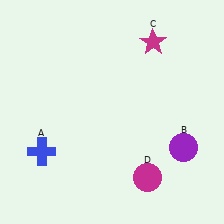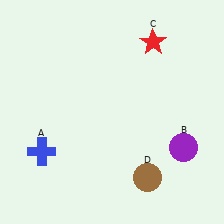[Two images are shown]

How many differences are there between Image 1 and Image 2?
There are 2 differences between the two images.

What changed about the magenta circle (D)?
In Image 1, D is magenta. In Image 2, it changed to brown.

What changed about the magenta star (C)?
In Image 1, C is magenta. In Image 2, it changed to red.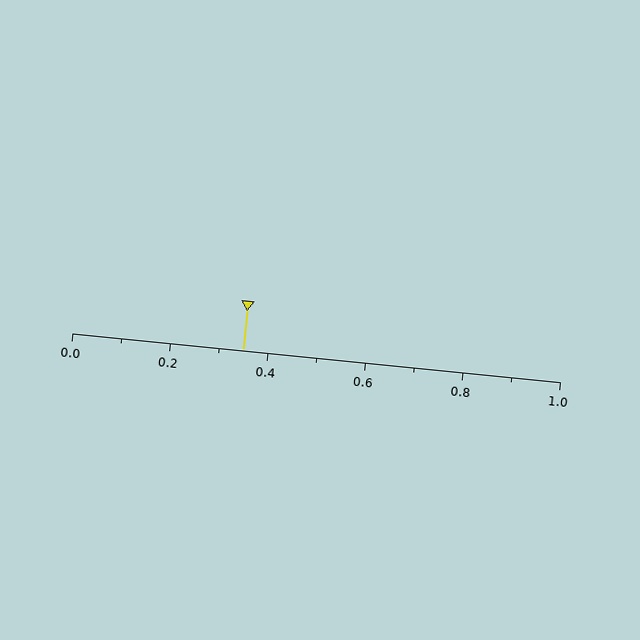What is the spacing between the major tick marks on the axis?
The major ticks are spaced 0.2 apart.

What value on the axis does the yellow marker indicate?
The marker indicates approximately 0.35.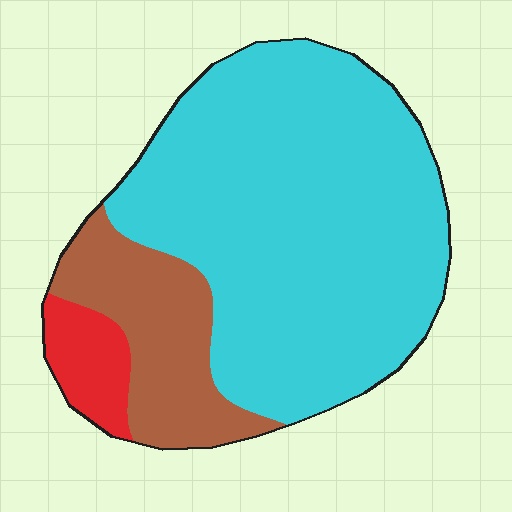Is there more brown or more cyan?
Cyan.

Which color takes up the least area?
Red, at roughly 5%.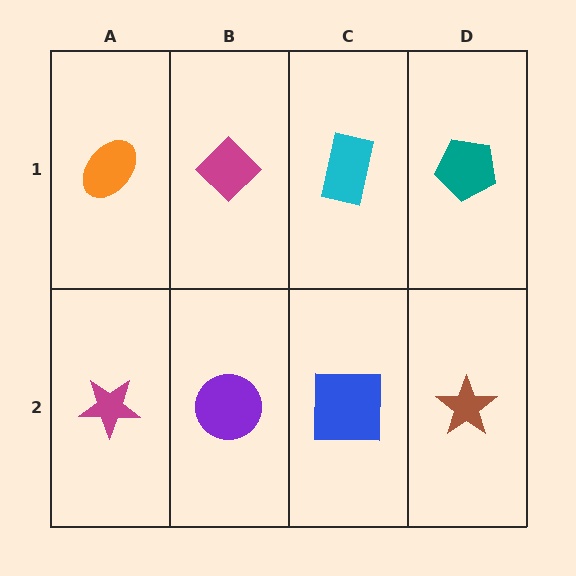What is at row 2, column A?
A magenta star.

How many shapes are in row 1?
4 shapes.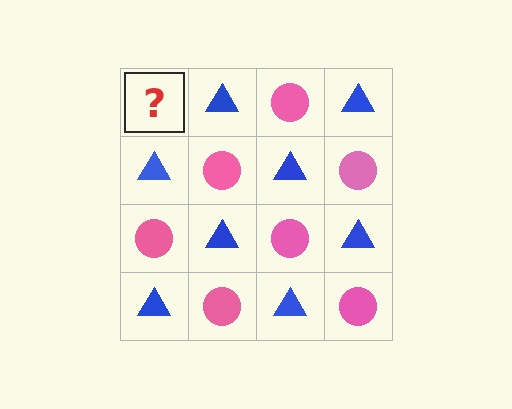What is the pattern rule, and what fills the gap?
The rule is that it alternates pink circle and blue triangle in a checkerboard pattern. The gap should be filled with a pink circle.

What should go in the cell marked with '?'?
The missing cell should contain a pink circle.